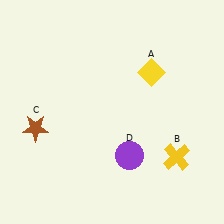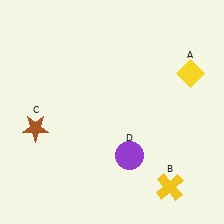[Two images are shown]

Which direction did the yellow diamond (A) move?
The yellow diamond (A) moved right.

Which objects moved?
The objects that moved are: the yellow diamond (A), the yellow cross (B).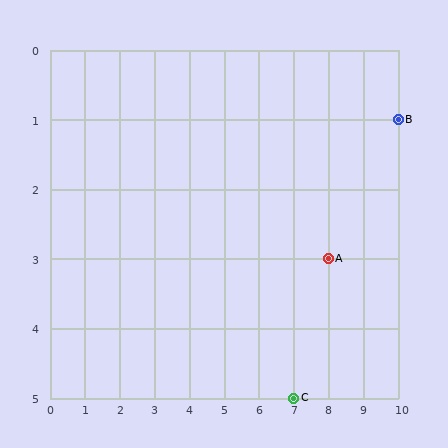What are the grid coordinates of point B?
Point B is at grid coordinates (10, 1).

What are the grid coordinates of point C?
Point C is at grid coordinates (7, 5).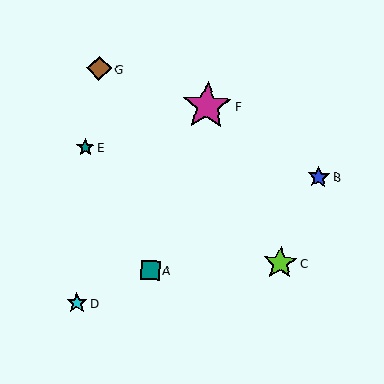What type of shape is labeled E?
Shape E is a teal star.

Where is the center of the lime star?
The center of the lime star is at (280, 263).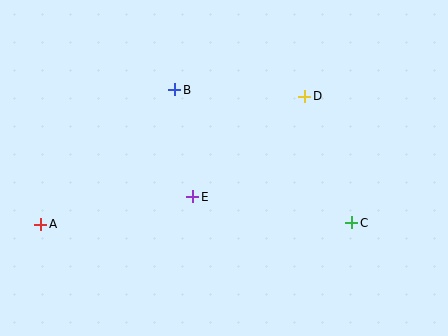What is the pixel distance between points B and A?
The distance between B and A is 190 pixels.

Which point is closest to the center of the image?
Point E at (193, 197) is closest to the center.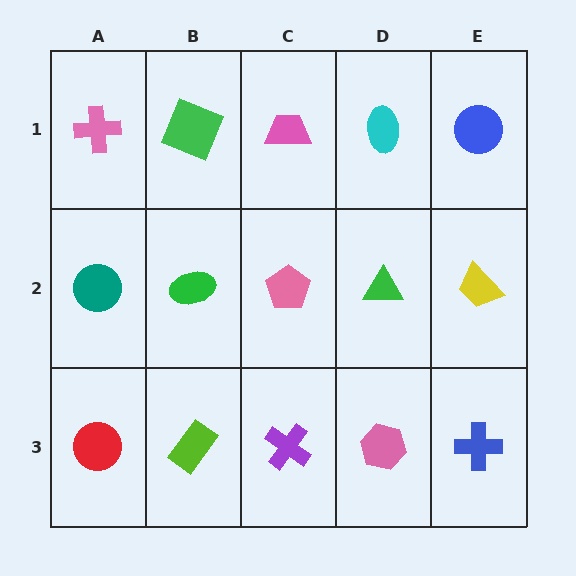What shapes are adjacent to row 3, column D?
A green triangle (row 2, column D), a purple cross (row 3, column C), a blue cross (row 3, column E).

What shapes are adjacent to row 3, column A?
A teal circle (row 2, column A), a lime rectangle (row 3, column B).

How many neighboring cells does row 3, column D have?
3.